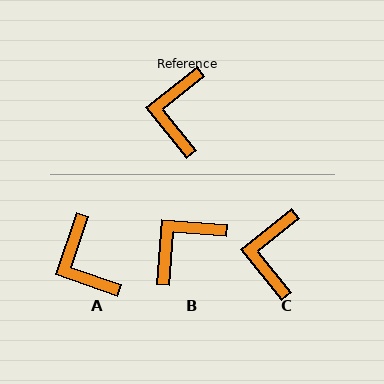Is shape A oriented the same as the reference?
No, it is off by about 32 degrees.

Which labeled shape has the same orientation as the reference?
C.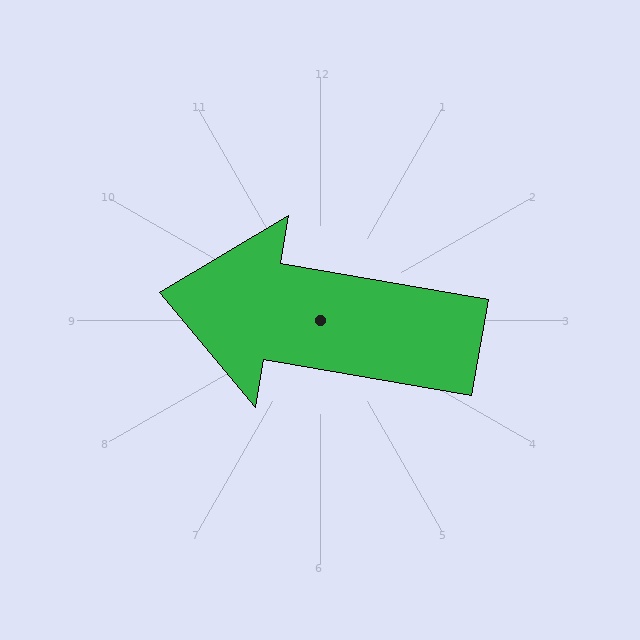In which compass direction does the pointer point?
West.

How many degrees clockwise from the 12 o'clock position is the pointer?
Approximately 280 degrees.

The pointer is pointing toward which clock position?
Roughly 9 o'clock.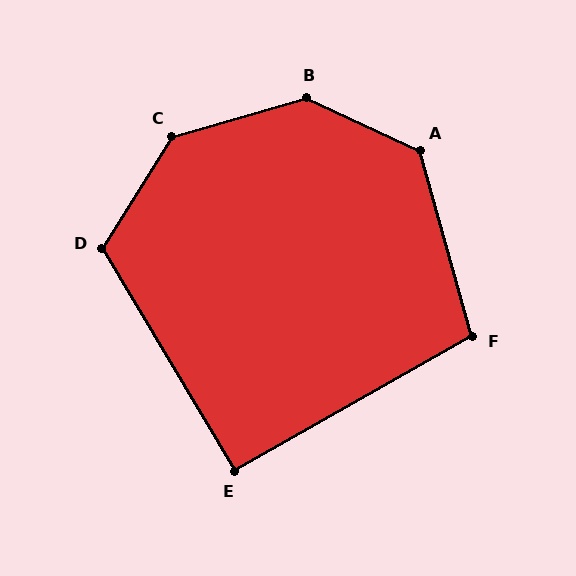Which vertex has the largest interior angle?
B, at approximately 139 degrees.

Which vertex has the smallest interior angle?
E, at approximately 91 degrees.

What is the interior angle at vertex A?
Approximately 131 degrees (obtuse).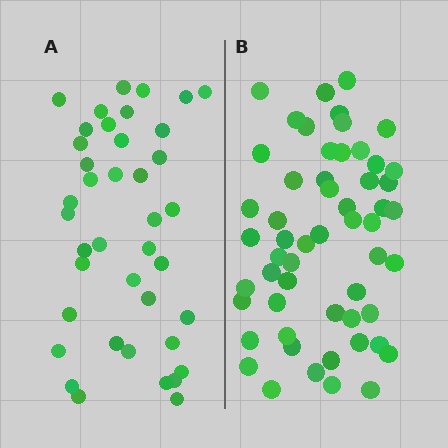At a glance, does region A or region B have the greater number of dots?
Region B (the right region) has more dots.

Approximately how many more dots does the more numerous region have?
Region B has approximately 15 more dots than region A.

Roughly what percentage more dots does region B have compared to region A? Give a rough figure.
About 40% more.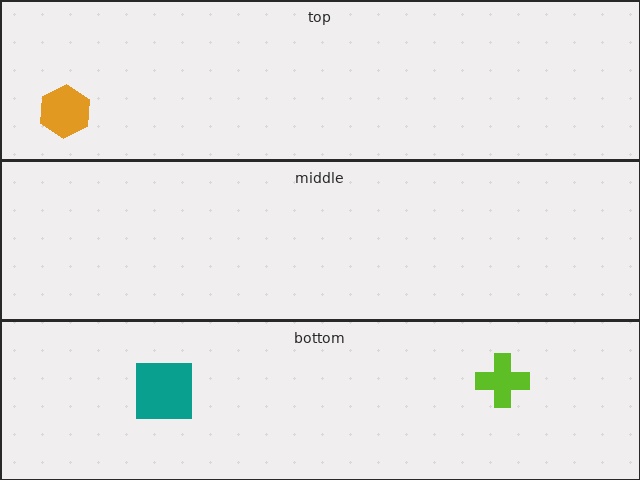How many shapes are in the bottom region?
2.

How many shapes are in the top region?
1.